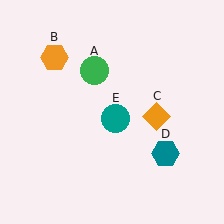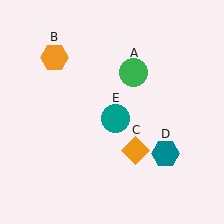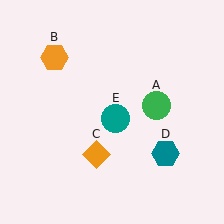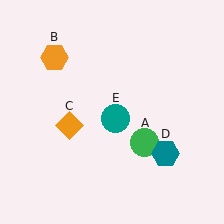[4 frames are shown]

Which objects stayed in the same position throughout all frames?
Orange hexagon (object B) and teal hexagon (object D) and teal circle (object E) remained stationary.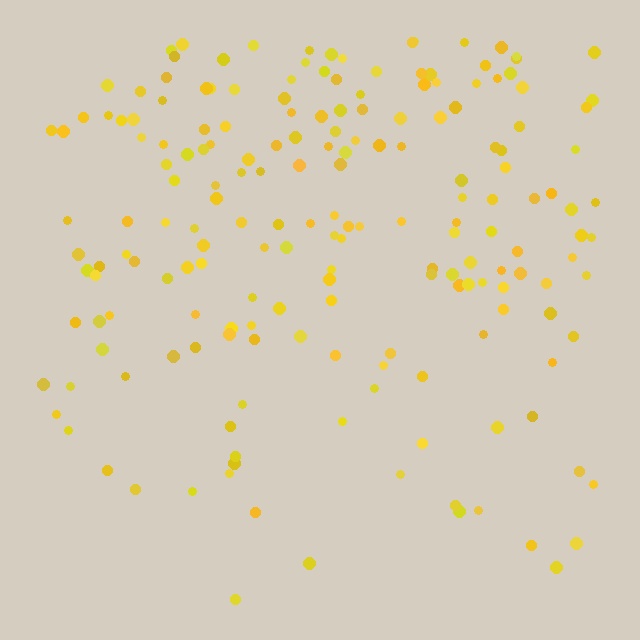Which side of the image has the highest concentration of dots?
The top.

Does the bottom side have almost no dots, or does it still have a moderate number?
Still a moderate number, just noticeably fewer than the top.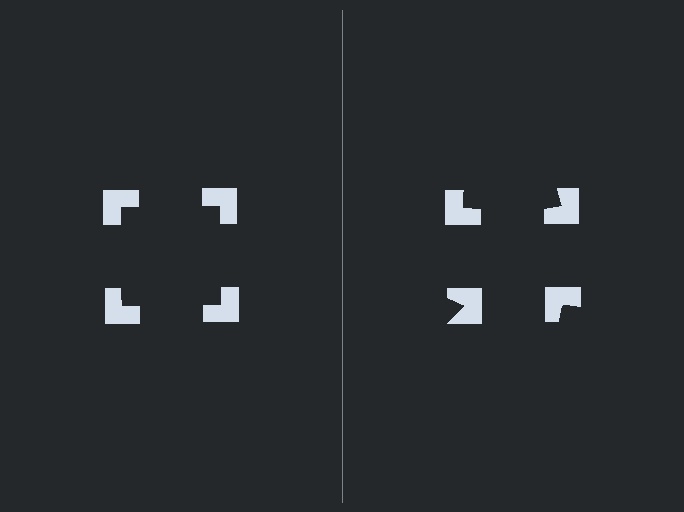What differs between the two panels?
The notched squares are positioned identically on both sides; only the wedge orientations differ. On the left they align to a square; on the right they are misaligned.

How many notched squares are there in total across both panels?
8 — 4 on each side.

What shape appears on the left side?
An illusory square.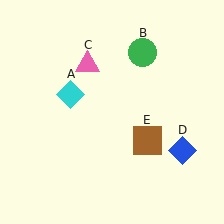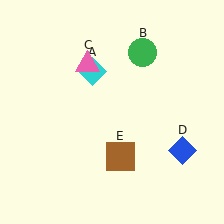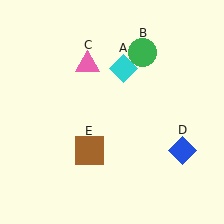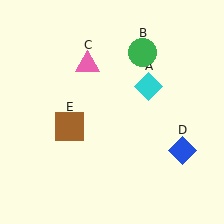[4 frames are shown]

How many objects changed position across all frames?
2 objects changed position: cyan diamond (object A), brown square (object E).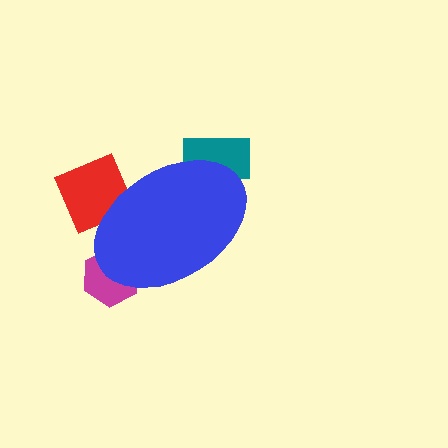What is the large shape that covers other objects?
A blue ellipse.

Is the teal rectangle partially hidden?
Yes, the teal rectangle is partially hidden behind the blue ellipse.